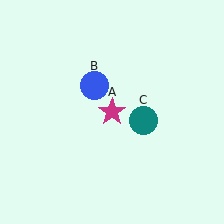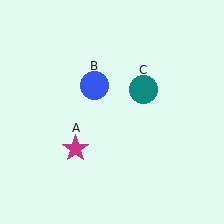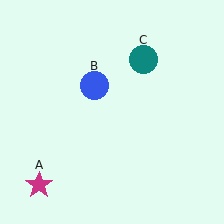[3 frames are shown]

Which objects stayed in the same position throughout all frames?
Blue circle (object B) remained stationary.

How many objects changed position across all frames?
2 objects changed position: magenta star (object A), teal circle (object C).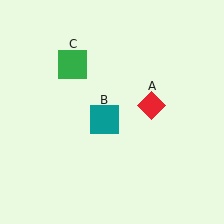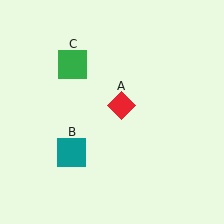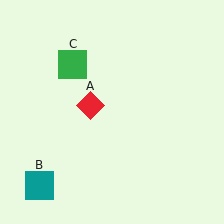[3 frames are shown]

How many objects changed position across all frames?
2 objects changed position: red diamond (object A), teal square (object B).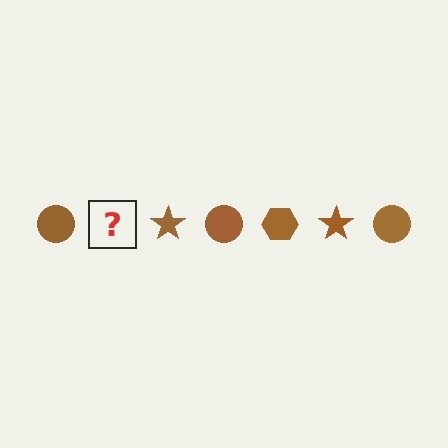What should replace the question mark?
The question mark should be replaced with a brown hexagon.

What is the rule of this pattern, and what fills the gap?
The rule is that the pattern cycles through circle, hexagon, star shapes in brown. The gap should be filled with a brown hexagon.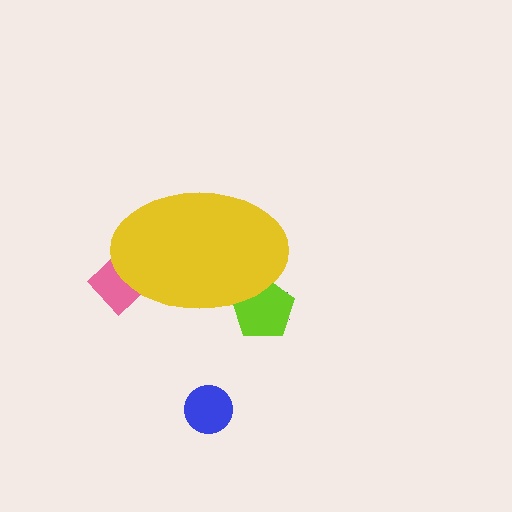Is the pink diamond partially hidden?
Yes, the pink diamond is partially hidden behind the yellow ellipse.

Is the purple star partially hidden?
Yes, the purple star is partially hidden behind the yellow ellipse.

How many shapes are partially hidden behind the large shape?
3 shapes are partially hidden.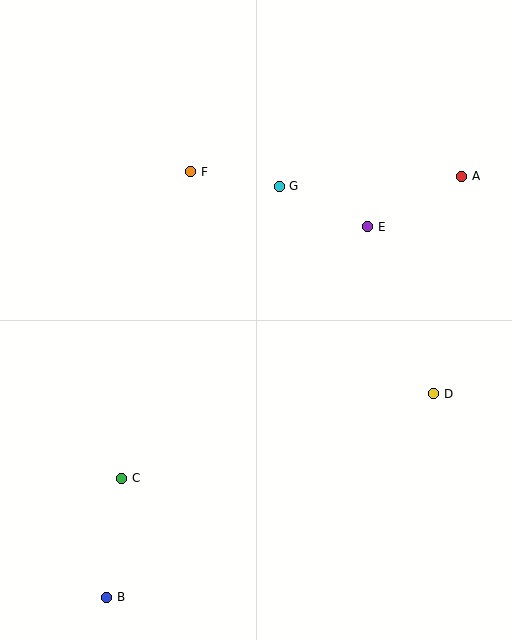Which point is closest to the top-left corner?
Point F is closest to the top-left corner.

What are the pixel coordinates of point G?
Point G is at (279, 186).